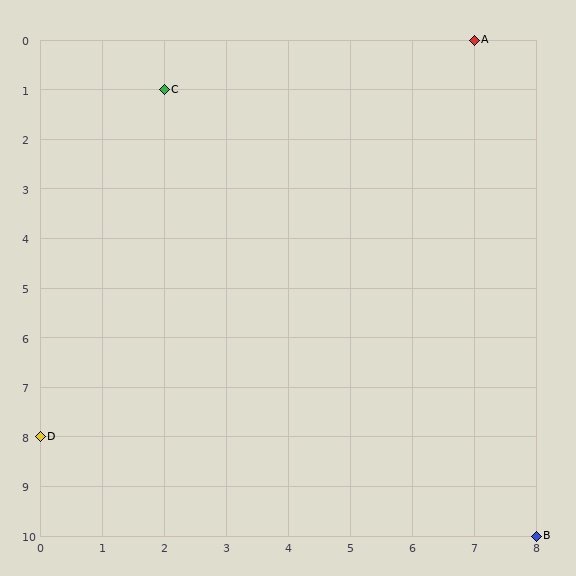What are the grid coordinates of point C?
Point C is at grid coordinates (2, 1).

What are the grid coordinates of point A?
Point A is at grid coordinates (7, 0).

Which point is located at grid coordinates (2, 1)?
Point C is at (2, 1).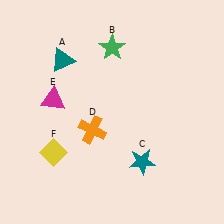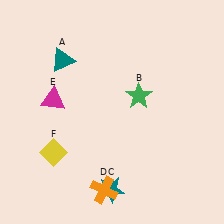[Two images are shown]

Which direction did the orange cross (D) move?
The orange cross (D) moved down.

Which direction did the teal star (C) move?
The teal star (C) moved left.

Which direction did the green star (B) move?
The green star (B) moved down.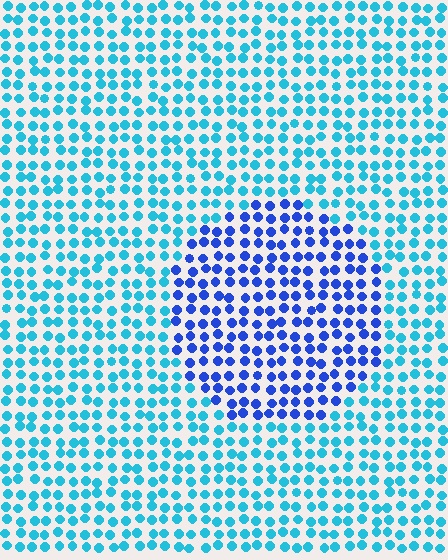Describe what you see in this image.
The image is filled with small cyan elements in a uniform arrangement. A circle-shaped region is visible where the elements are tinted to a slightly different hue, forming a subtle color boundary.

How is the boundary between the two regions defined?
The boundary is defined purely by a slight shift in hue (about 40 degrees). Spacing, size, and orientation are identical on both sides.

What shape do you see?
I see a circle.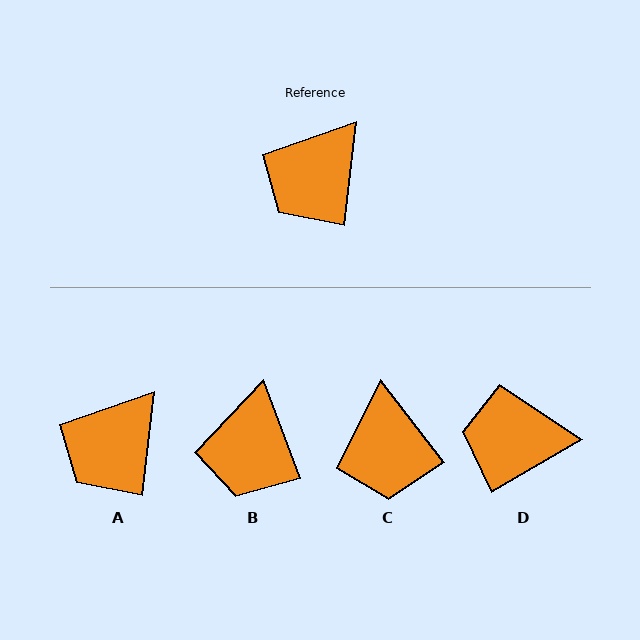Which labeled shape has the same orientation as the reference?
A.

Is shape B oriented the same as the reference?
No, it is off by about 27 degrees.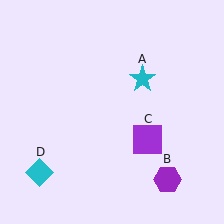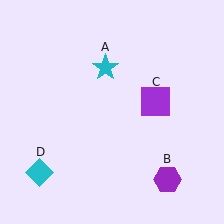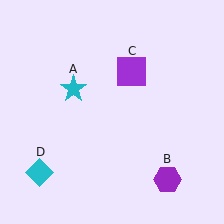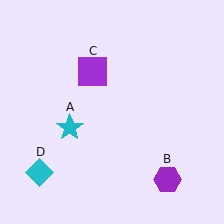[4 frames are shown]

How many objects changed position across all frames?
2 objects changed position: cyan star (object A), purple square (object C).